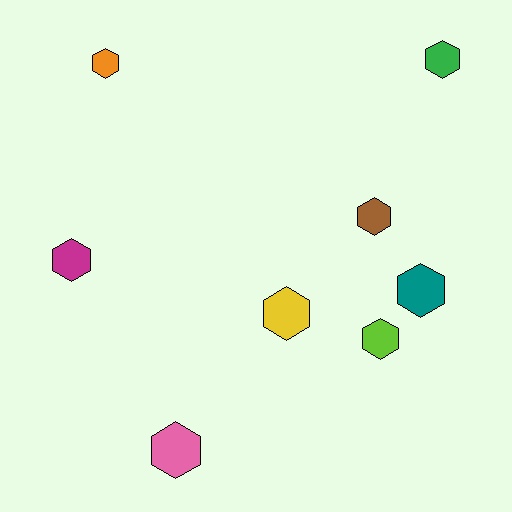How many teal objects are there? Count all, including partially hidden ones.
There is 1 teal object.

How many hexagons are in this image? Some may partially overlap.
There are 8 hexagons.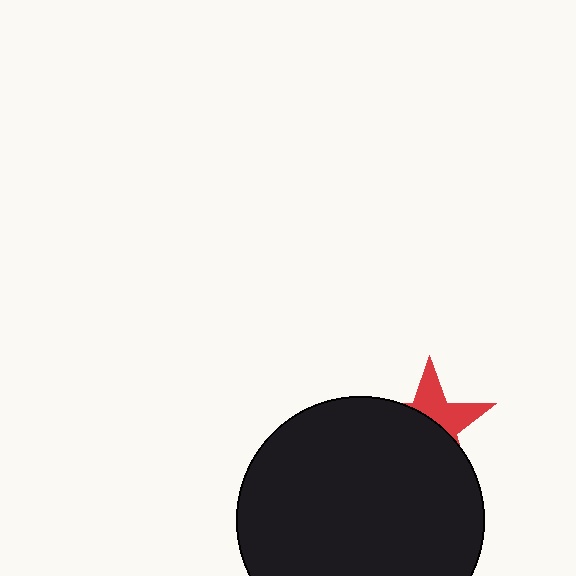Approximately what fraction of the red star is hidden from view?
Roughly 61% of the red star is hidden behind the black circle.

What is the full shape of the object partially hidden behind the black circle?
The partially hidden object is a red star.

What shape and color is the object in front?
The object in front is a black circle.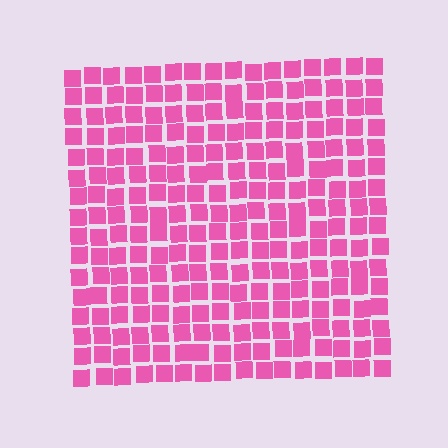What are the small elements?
The small elements are squares.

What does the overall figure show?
The overall figure shows a square.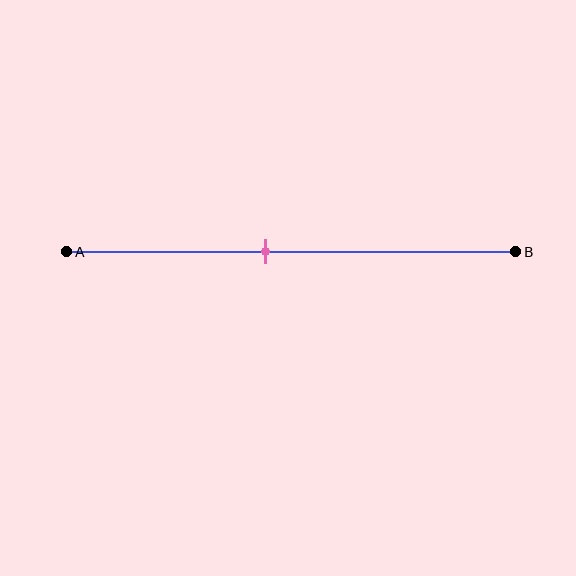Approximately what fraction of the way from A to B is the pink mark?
The pink mark is approximately 45% of the way from A to B.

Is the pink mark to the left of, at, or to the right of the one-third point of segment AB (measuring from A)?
The pink mark is to the right of the one-third point of segment AB.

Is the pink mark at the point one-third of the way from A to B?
No, the mark is at about 45% from A, not at the 33% one-third point.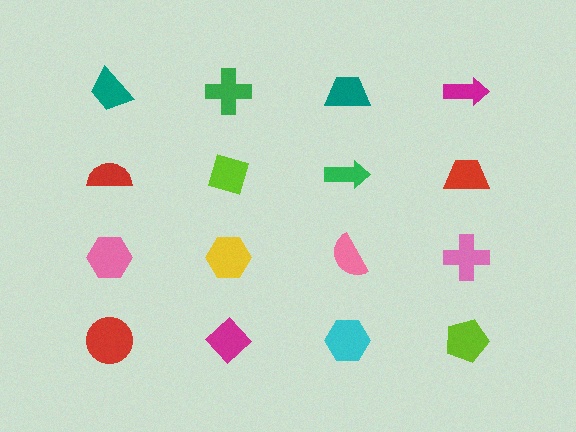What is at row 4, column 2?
A magenta diamond.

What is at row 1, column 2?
A green cross.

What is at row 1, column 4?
A magenta arrow.